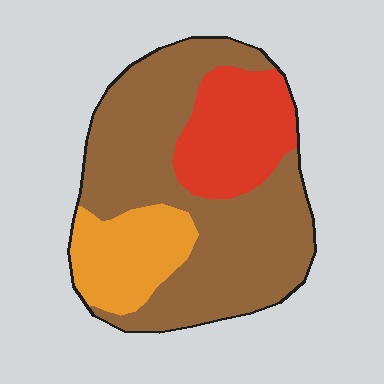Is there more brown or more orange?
Brown.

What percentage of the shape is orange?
Orange takes up between a sixth and a third of the shape.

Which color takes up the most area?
Brown, at roughly 60%.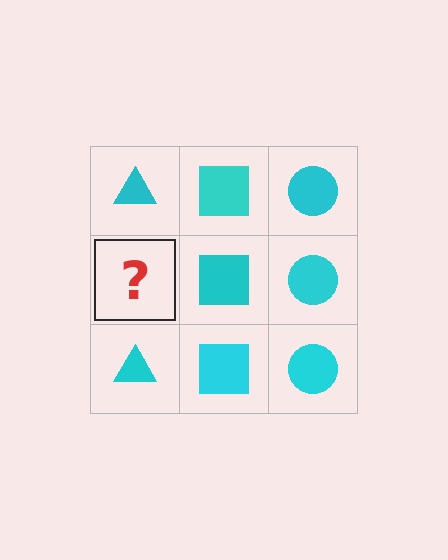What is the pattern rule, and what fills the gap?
The rule is that each column has a consistent shape. The gap should be filled with a cyan triangle.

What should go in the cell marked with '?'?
The missing cell should contain a cyan triangle.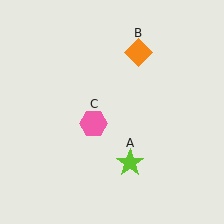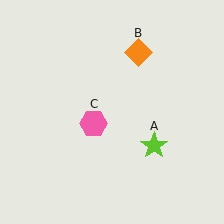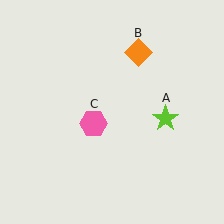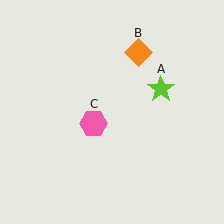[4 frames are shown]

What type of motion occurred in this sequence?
The lime star (object A) rotated counterclockwise around the center of the scene.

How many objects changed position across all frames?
1 object changed position: lime star (object A).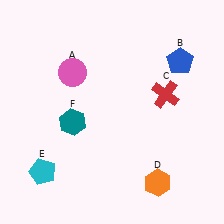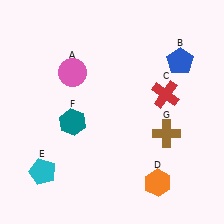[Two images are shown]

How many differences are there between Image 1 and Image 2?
There is 1 difference between the two images.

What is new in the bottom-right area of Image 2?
A brown cross (G) was added in the bottom-right area of Image 2.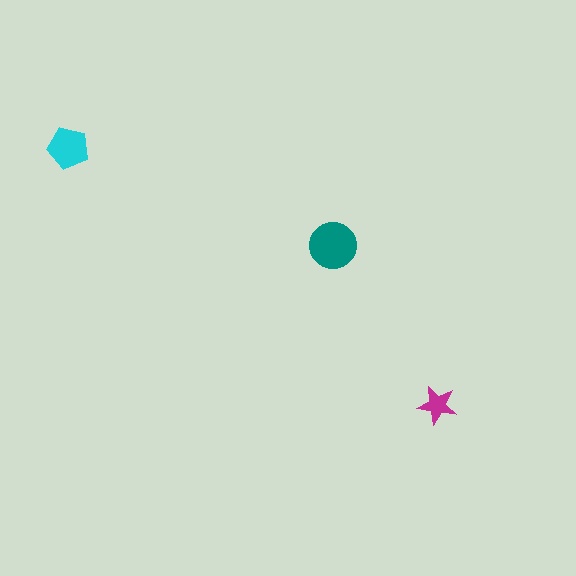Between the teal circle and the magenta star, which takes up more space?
The teal circle.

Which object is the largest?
The teal circle.